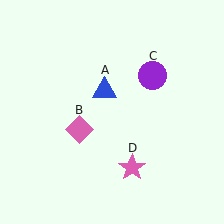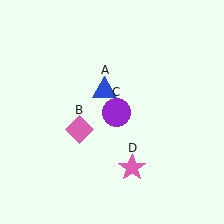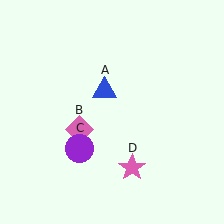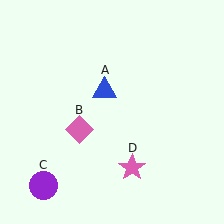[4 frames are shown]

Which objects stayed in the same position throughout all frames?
Blue triangle (object A) and pink diamond (object B) and pink star (object D) remained stationary.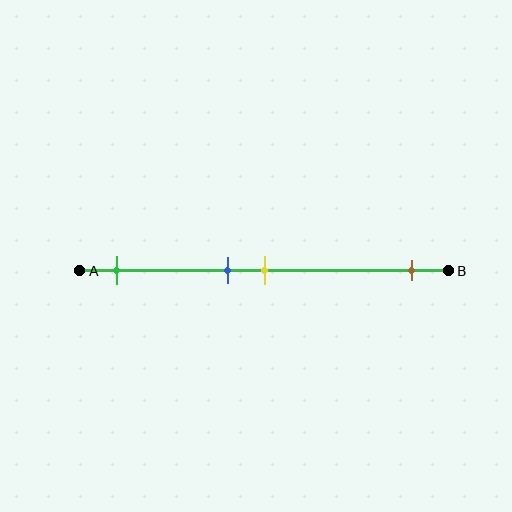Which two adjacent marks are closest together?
The blue and yellow marks are the closest adjacent pair.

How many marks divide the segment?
There are 4 marks dividing the segment.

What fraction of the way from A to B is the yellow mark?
The yellow mark is approximately 50% (0.5) of the way from A to B.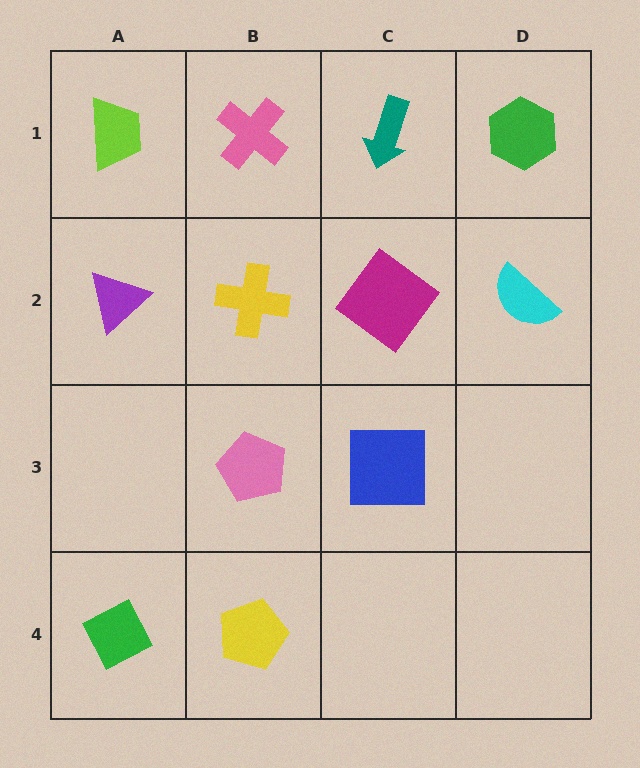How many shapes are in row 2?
4 shapes.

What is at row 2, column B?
A yellow cross.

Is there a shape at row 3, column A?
No, that cell is empty.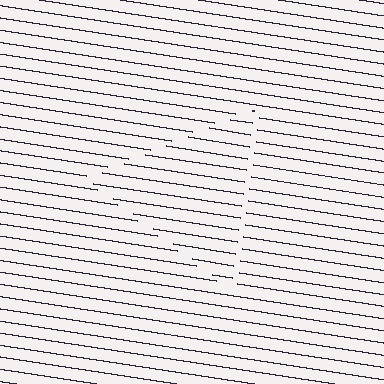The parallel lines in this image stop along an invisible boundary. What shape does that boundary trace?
An illusory triangle. The interior of the shape contains the same grating, shifted by half a period — the contour is defined by the phase discontinuity where line-ends from the inner and outer gratings abut.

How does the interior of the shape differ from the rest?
The interior of the shape contains the same grating, shifted by half a period — the contour is defined by the phase discontinuity where line-ends from the inner and outer gratings abut.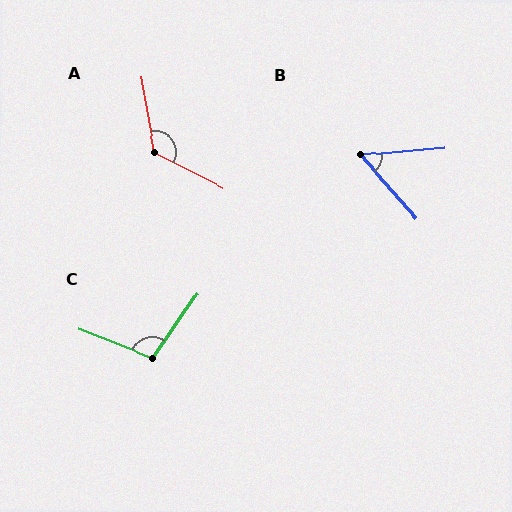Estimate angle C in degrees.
Approximately 103 degrees.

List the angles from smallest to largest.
B (53°), C (103°), A (127°).